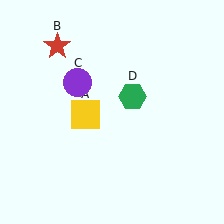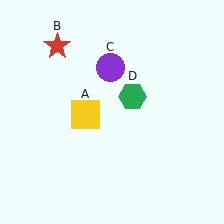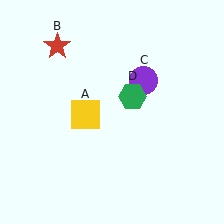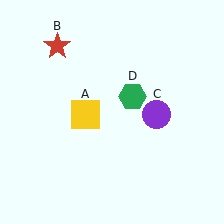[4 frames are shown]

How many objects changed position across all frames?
1 object changed position: purple circle (object C).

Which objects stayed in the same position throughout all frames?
Yellow square (object A) and red star (object B) and green hexagon (object D) remained stationary.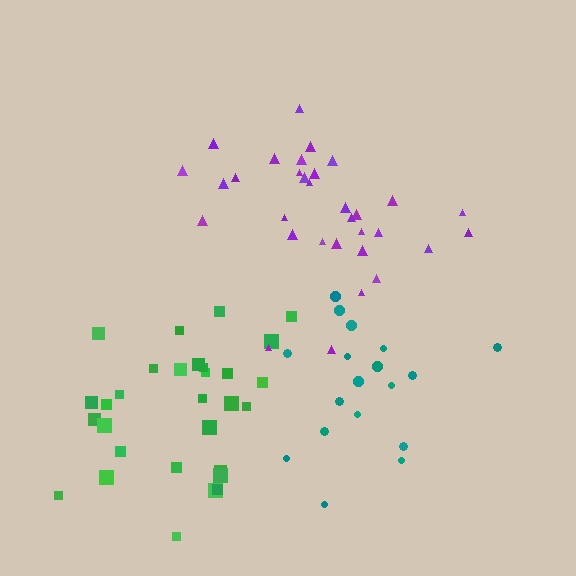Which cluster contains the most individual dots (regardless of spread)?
Purple (32).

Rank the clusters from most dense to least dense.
purple, teal, green.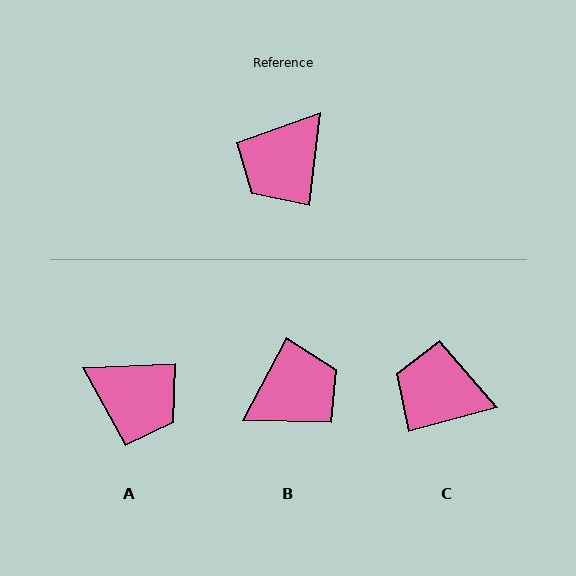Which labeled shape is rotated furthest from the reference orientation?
B, about 159 degrees away.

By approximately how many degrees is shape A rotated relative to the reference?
Approximately 99 degrees counter-clockwise.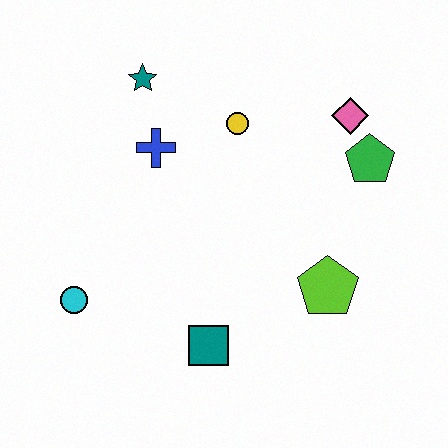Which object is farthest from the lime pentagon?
The teal star is farthest from the lime pentagon.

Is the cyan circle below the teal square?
No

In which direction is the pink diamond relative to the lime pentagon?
The pink diamond is above the lime pentagon.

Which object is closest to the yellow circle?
The blue cross is closest to the yellow circle.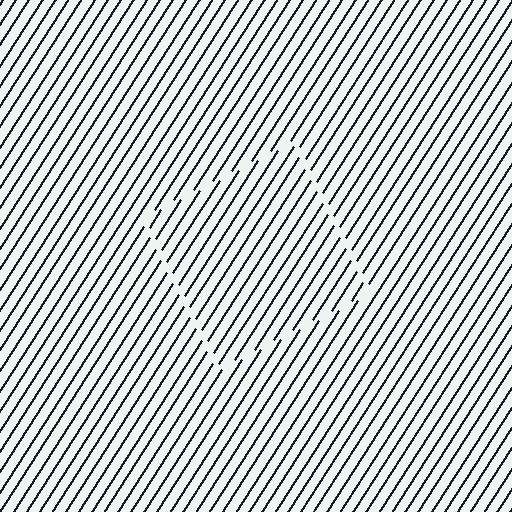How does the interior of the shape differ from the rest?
The interior of the shape contains the same grating, shifted by half a period — the contour is defined by the phase discontinuity where line-ends from the inner and outer gratings abut.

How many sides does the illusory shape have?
4 sides — the line-ends trace a square.